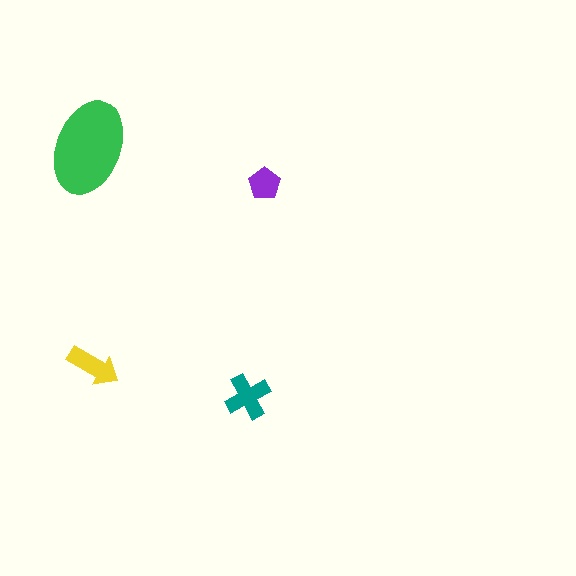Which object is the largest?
The green ellipse.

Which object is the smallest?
The purple pentagon.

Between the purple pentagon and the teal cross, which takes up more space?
The teal cross.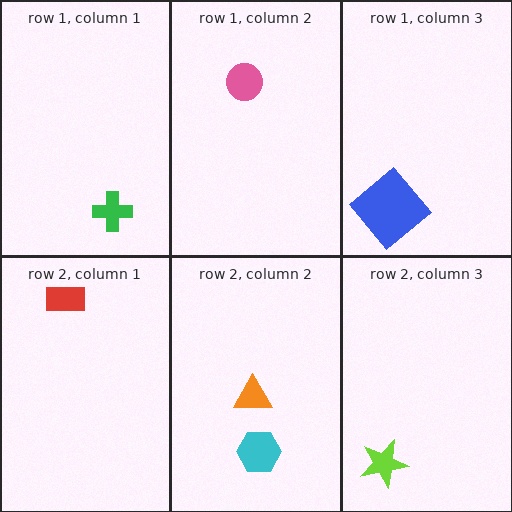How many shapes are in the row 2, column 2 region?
2.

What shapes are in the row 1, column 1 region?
The green cross.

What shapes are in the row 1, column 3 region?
The blue diamond.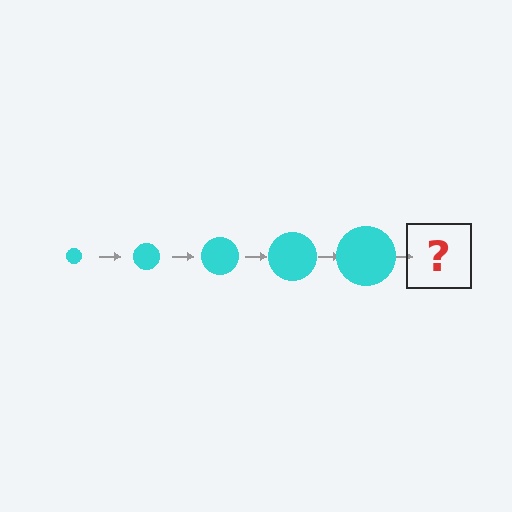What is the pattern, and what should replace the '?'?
The pattern is that the circle gets progressively larger each step. The '?' should be a cyan circle, larger than the previous one.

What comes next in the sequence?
The next element should be a cyan circle, larger than the previous one.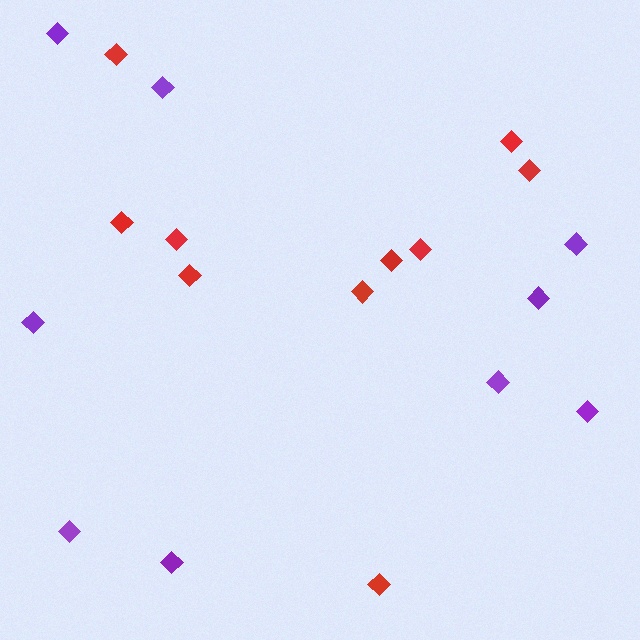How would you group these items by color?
There are 2 groups: one group of purple diamonds (9) and one group of red diamonds (10).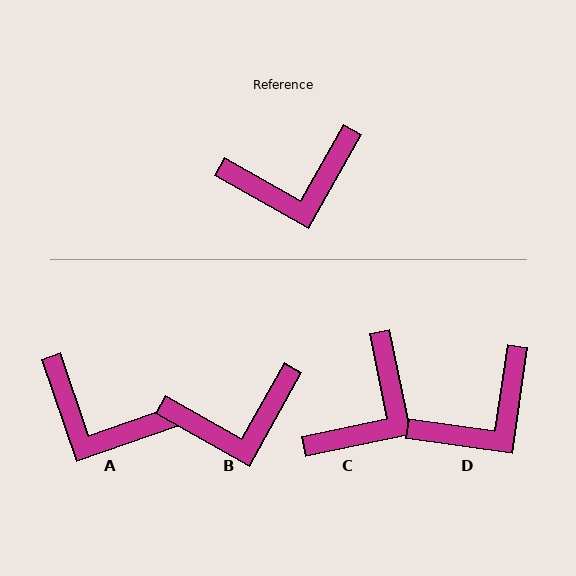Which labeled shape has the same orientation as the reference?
B.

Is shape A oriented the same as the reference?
No, it is off by about 42 degrees.